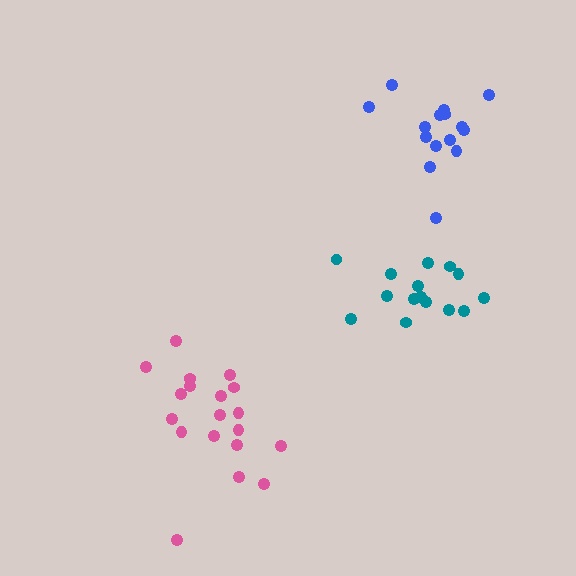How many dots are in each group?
Group 1: 15 dots, Group 2: 15 dots, Group 3: 19 dots (49 total).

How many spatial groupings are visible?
There are 3 spatial groupings.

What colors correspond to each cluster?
The clusters are colored: teal, blue, pink.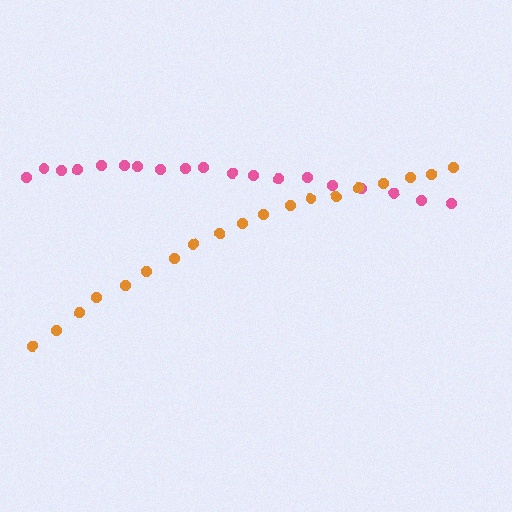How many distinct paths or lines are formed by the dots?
There are 2 distinct paths.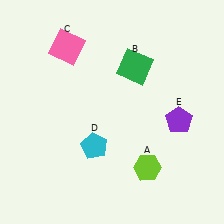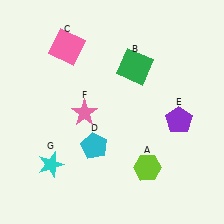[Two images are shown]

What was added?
A pink star (F), a cyan star (G) were added in Image 2.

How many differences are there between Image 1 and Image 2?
There are 2 differences between the two images.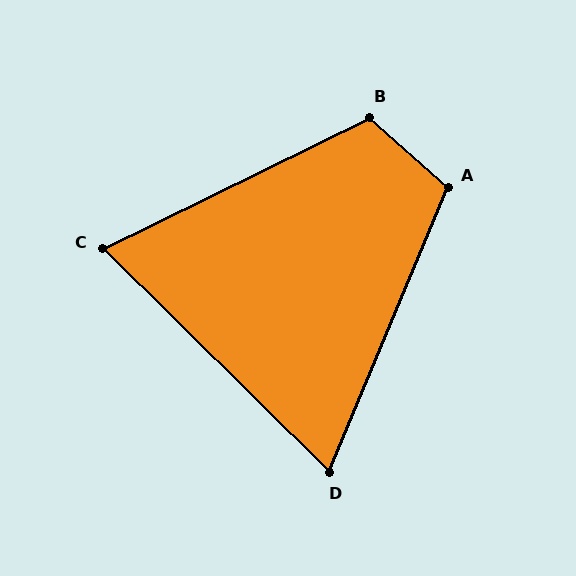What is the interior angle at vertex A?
Approximately 109 degrees (obtuse).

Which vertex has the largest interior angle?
B, at approximately 112 degrees.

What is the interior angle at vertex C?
Approximately 71 degrees (acute).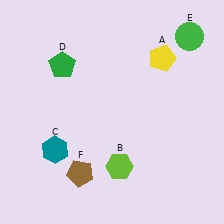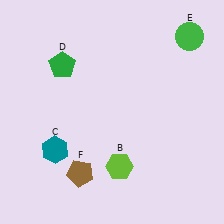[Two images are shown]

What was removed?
The yellow pentagon (A) was removed in Image 2.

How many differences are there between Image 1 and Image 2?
There is 1 difference between the two images.